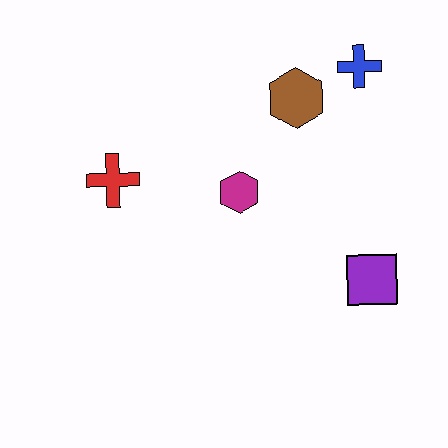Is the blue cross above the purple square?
Yes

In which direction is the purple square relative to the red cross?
The purple square is to the right of the red cross.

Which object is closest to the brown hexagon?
The blue cross is closest to the brown hexagon.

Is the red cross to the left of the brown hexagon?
Yes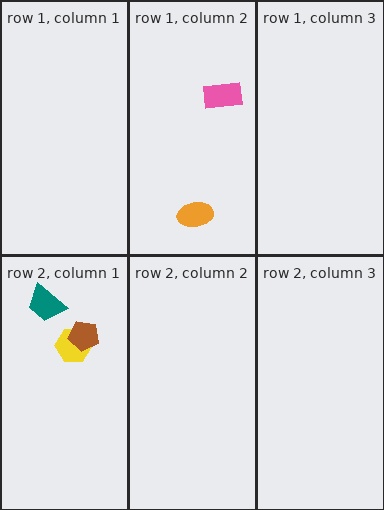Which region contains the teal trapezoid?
The row 2, column 1 region.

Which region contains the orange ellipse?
The row 1, column 2 region.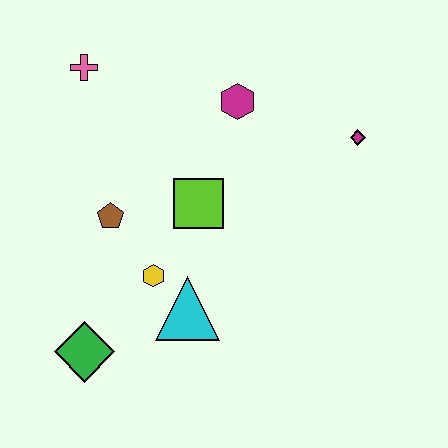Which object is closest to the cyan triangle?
The yellow hexagon is closest to the cyan triangle.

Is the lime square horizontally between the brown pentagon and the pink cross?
No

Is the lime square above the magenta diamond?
No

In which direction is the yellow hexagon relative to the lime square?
The yellow hexagon is below the lime square.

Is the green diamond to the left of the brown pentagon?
Yes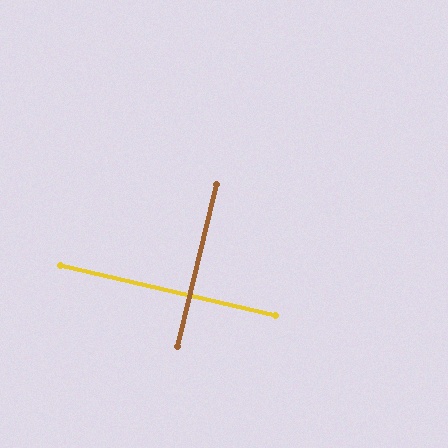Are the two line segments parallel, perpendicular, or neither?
Perpendicular — they meet at approximately 90°.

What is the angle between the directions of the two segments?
Approximately 90 degrees.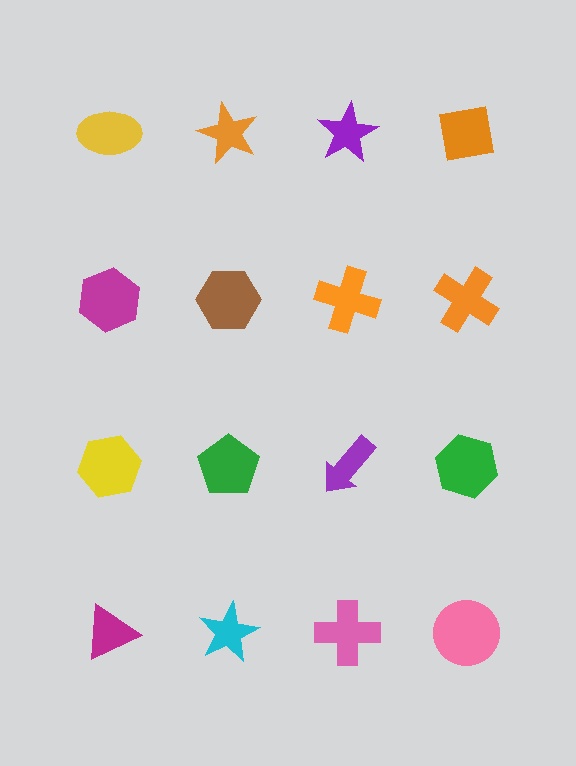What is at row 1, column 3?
A purple star.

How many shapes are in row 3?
4 shapes.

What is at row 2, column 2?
A brown hexagon.